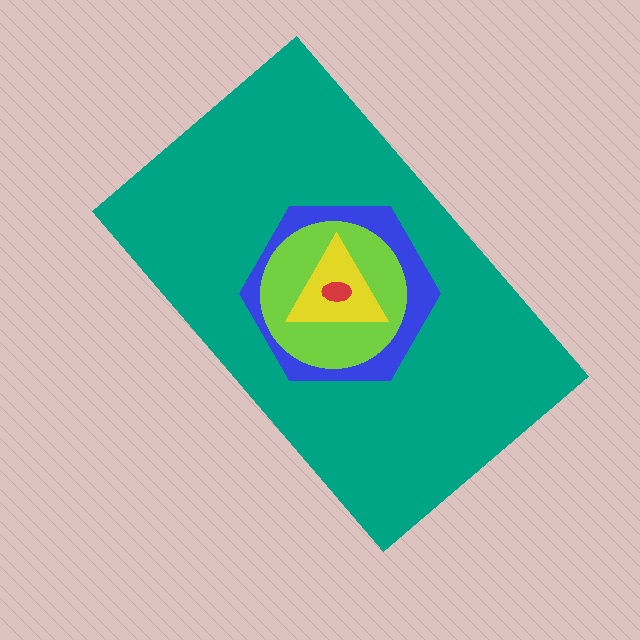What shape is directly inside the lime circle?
The yellow triangle.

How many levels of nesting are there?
5.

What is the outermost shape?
The teal rectangle.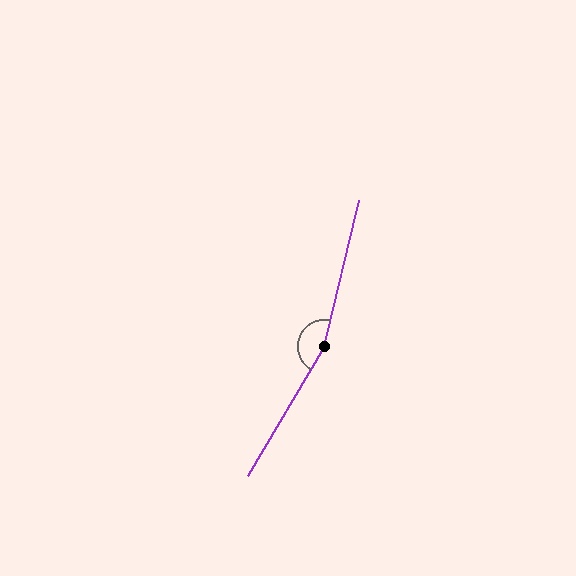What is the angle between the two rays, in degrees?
Approximately 163 degrees.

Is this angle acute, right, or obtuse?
It is obtuse.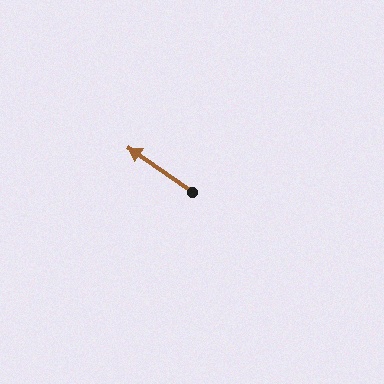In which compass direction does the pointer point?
Northwest.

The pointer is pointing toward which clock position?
Roughly 10 o'clock.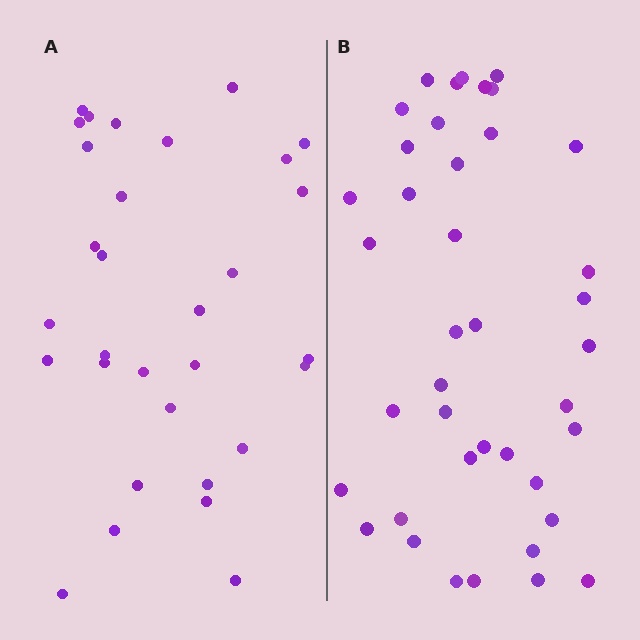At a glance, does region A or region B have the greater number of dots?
Region B (the right region) has more dots.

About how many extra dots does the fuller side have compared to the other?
Region B has roughly 8 or so more dots than region A.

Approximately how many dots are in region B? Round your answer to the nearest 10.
About 40 dots.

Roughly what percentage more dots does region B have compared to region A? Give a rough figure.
About 30% more.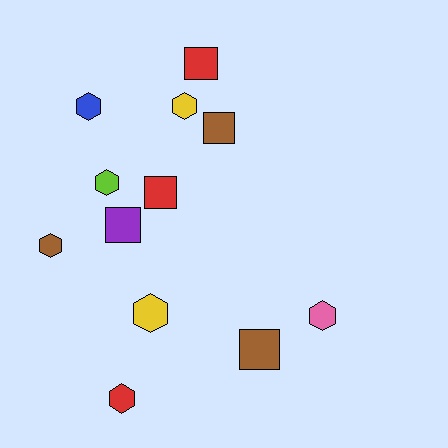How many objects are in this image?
There are 12 objects.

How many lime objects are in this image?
There is 1 lime object.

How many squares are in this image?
There are 5 squares.